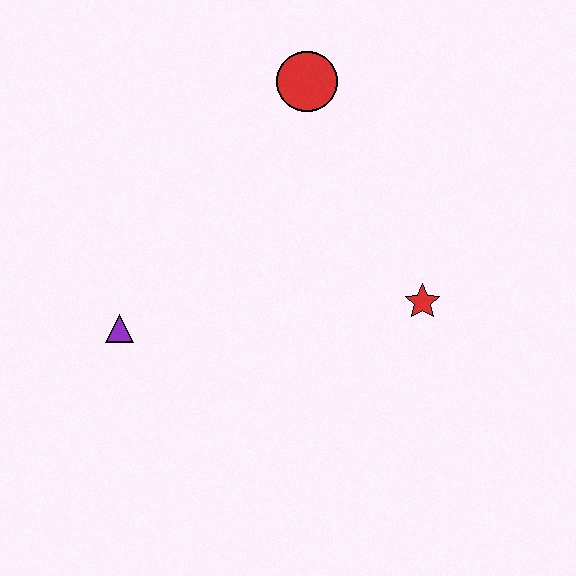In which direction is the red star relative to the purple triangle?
The red star is to the right of the purple triangle.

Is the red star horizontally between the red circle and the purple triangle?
No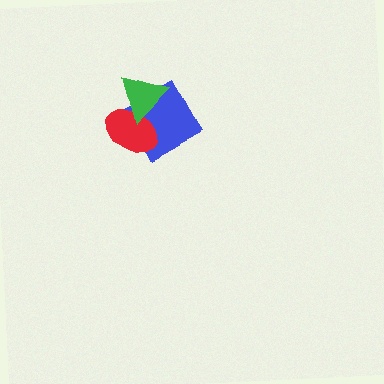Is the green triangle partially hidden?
No, no other shape covers it.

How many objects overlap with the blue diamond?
2 objects overlap with the blue diamond.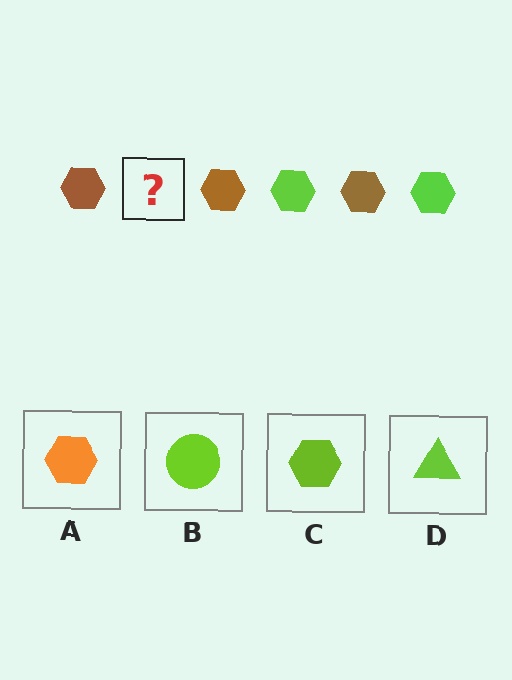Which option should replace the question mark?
Option C.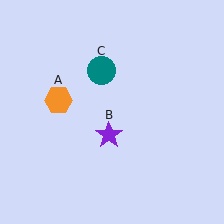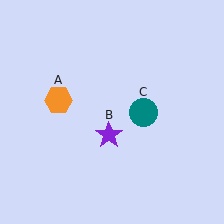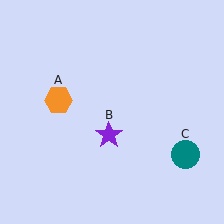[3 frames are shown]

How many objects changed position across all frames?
1 object changed position: teal circle (object C).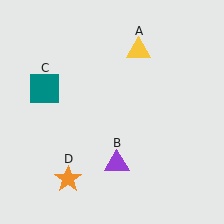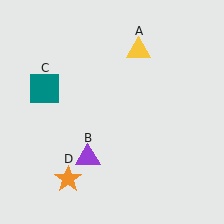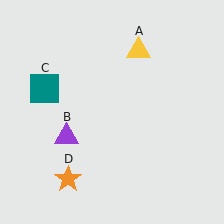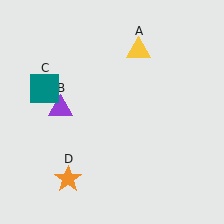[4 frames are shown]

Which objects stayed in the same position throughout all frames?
Yellow triangle (object A) and teal square (object C) and orange star (object D) remained stationary.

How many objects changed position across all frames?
1 object changed position: purple triangle (object B).